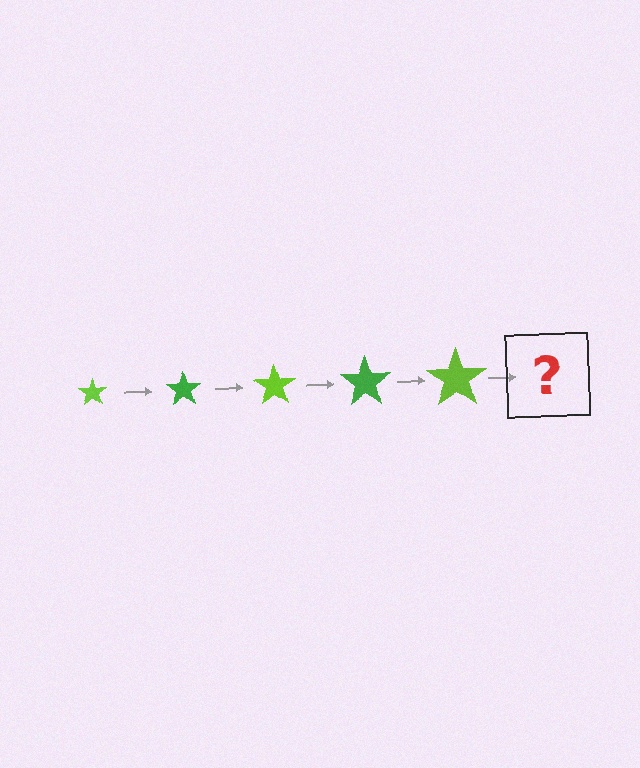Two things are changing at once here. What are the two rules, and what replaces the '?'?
The two rules are that the star grows larger each step and the color cycles through lime and green. The '?' should be a green star, larger than the previous one.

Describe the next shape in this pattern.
It should be a green star, larger than the previous one.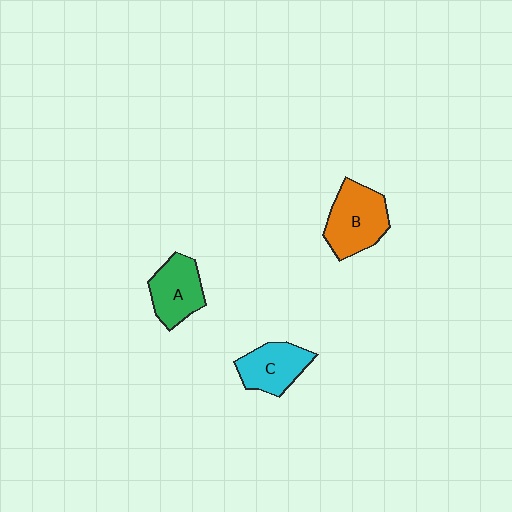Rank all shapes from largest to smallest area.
From largest to smallest: B (orange), A (green), C (cyan).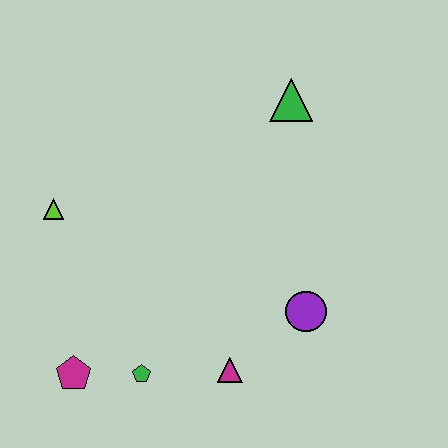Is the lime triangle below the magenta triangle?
No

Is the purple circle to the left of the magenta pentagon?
No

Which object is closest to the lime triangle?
The magenta pentagon is closest to the lime triangle.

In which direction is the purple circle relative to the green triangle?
The purple circle is below the green triangle.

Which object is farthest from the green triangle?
The magenta pentagon is farthest from the green triangle.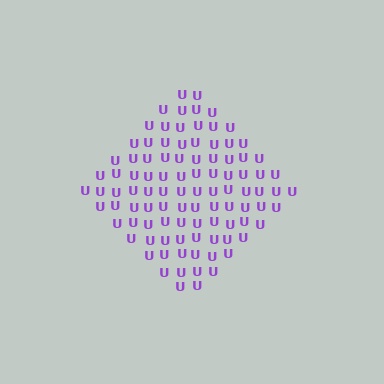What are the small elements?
The small elements are letter U's.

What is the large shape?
The large shape is a diamond.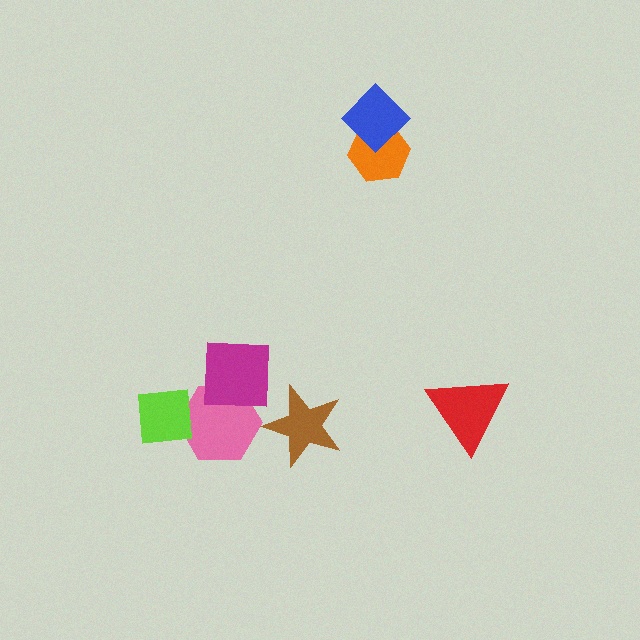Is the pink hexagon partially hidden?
Yes, it is partially covered by another shape.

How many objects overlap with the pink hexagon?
2 objects overlap with the pink hexagon.